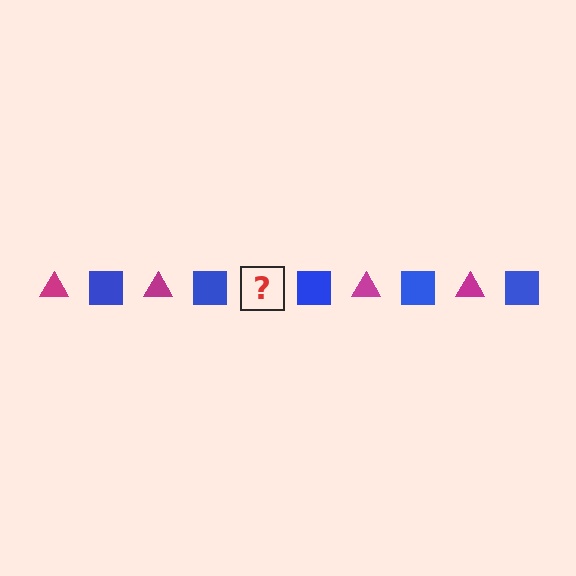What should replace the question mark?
The question mark should be replaced with a magenta triangle.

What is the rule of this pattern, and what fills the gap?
The rule is that the pattern alternates between magenta triangle and blue square. The gap should be filled with a magenta triangle.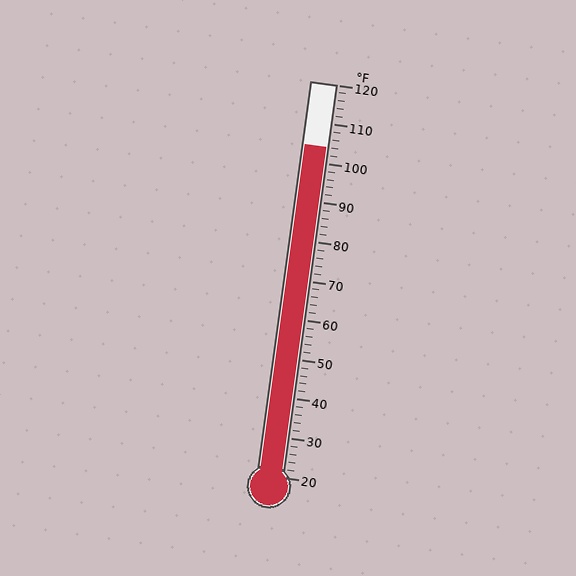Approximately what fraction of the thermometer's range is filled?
The thermometer is filled to approximately 85% of its range.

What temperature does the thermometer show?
The thermometer shows approximately 104°F.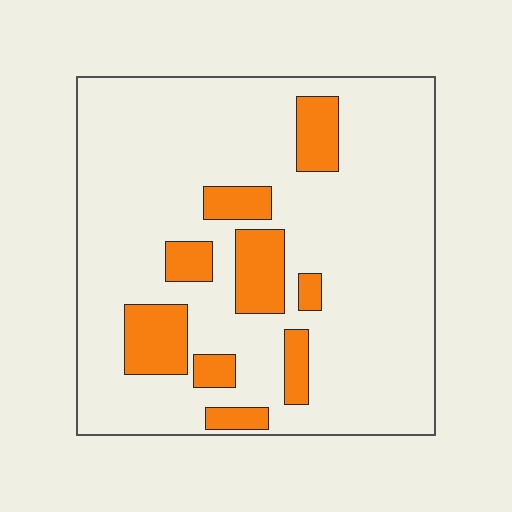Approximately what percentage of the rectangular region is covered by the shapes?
Approximately 15%.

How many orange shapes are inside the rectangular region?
9.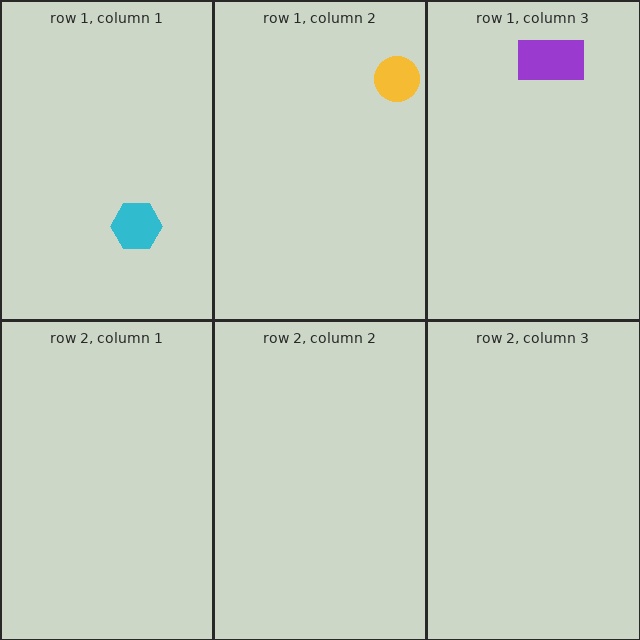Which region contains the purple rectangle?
The row 1, column 3 region.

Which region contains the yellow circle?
The row 1, column 2 region.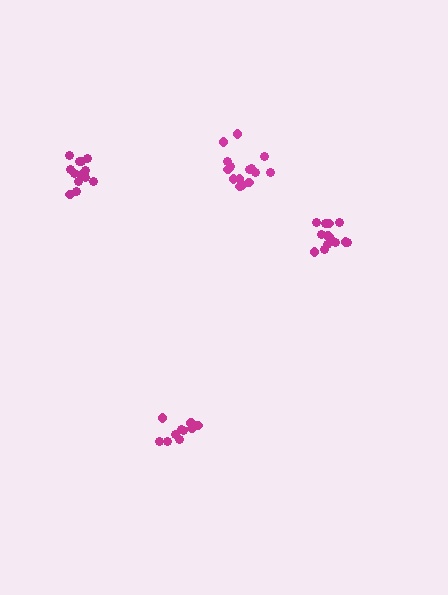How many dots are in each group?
Group 1: 13 dots, Group 2: 10 dots, Group 3: 15 dots, Group 4: 13 dots (51 total).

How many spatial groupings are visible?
There are 4 spatial groupings.